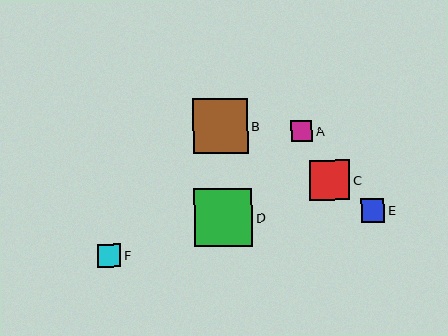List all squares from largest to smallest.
From largest to smallest: D, B, C, E, F, A.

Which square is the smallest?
Square A is the smallest with a size of approximately 21 pixels.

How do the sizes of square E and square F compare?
Square E and square F are approximately the same size.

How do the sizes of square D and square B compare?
Square D and square B are approximately the same size.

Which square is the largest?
Square D is the largest with a size of approximately 58 pixels.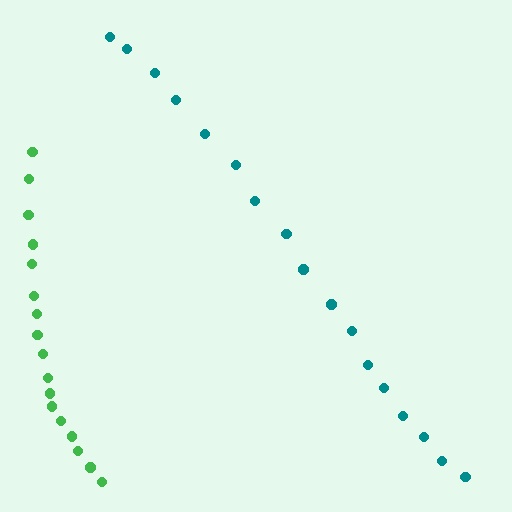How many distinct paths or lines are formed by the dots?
There are 2 distinct paths.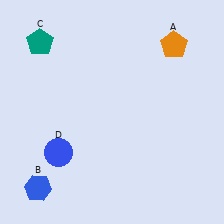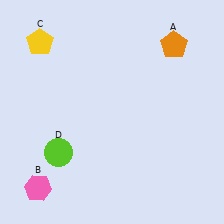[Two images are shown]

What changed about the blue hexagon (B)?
In Image 1, B is blue. In Image 2, it changed to pink.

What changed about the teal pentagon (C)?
In Image 1, C is teal. In Image 2, it changed to yellow.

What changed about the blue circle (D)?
In Image 1, D is blue. In Image 2, it changed to lime.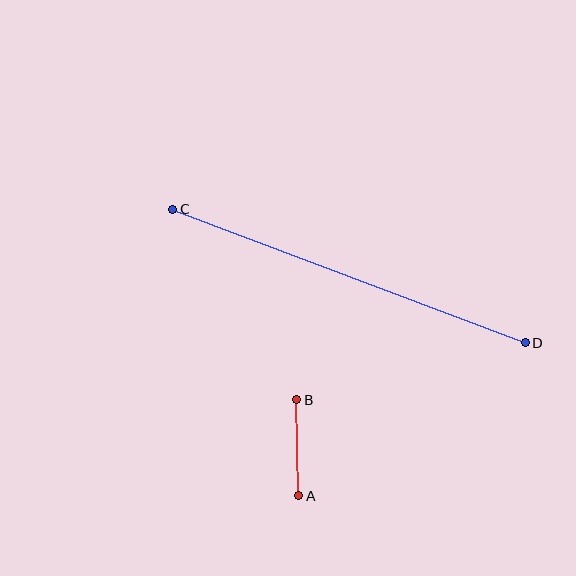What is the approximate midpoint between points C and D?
The midpoint is at approximately (349, 276) pixels.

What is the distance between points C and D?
The distance is approximately 377 pixels.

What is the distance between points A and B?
The distance is approximately 96 pixels.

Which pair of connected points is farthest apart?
Points C and D are farthest apart.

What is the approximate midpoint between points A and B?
The midpoint is at approximately (298, 448) pixels.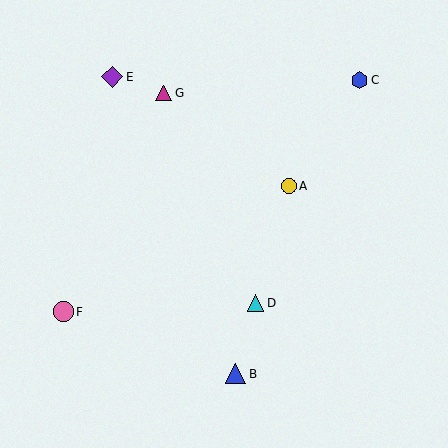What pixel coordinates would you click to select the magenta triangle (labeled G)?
Click at (164, 93) to select the magenta triangle G.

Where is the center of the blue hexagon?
The center of the blue hexagon is at (360, 80).